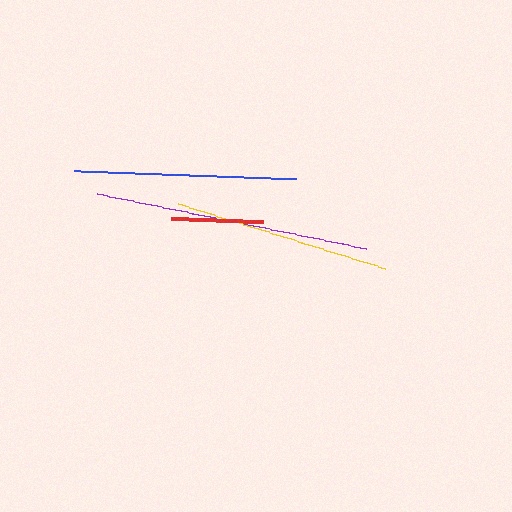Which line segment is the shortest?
The red line is the shortest at approximately 92 pixels.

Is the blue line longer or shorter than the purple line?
The purple line is longer than the blue line.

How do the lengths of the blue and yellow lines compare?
The blue and yellow lines are approximately the same length.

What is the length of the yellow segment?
The yellow segment is approximately 216 pixels long.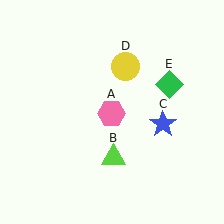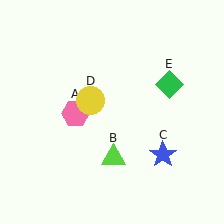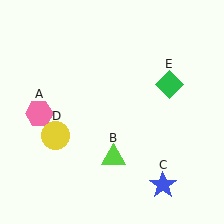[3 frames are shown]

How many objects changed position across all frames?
3 objects changed position: pink hexagon (object A), blue star (object C), yellow circle (object D).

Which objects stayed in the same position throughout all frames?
Lime triangle (object B) and green diamond (object E) remained stationary.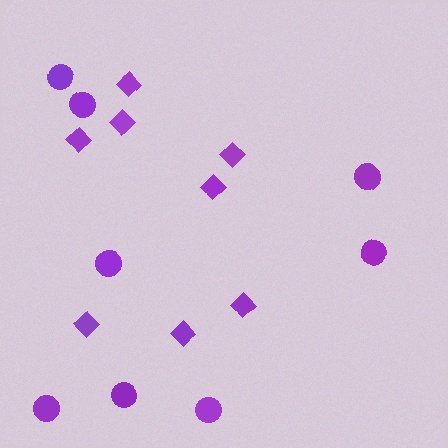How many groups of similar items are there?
There are 2 groups: one group of circles (8) and one group of diamonds (8).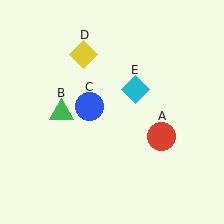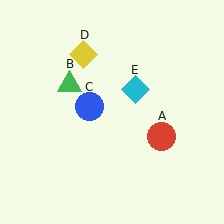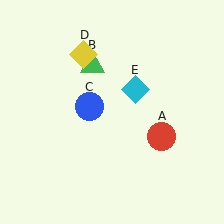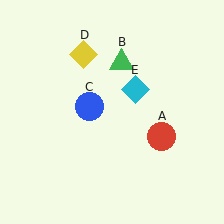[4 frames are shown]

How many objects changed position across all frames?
1 object changed position: green triangle (object B).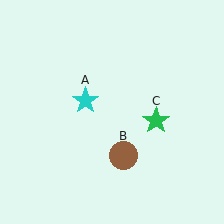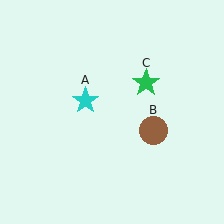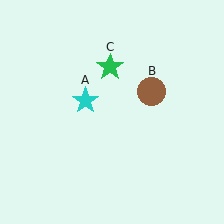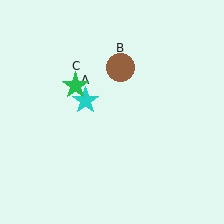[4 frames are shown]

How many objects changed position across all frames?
2 objects changed position: brown circle (object B), green star (object C).